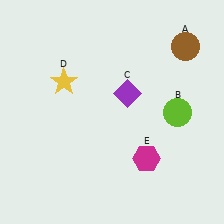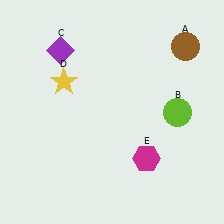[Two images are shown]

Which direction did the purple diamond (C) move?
The purple diamond (C) moved left.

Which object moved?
The purple diamond (C) moved left.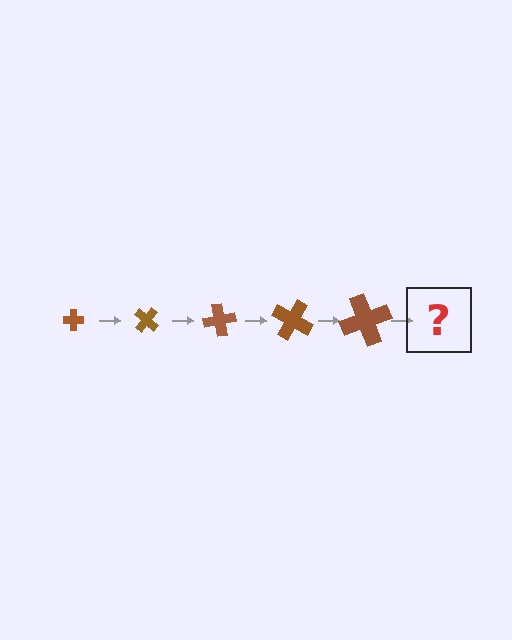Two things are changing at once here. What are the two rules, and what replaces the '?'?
The two rules are that the cross grows larger each step and it rotates 40 degrees each step. The '?' should be a cross, larger than the previous one and rotated 200 degrees from the start.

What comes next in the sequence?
The next element should be a cross, larger than the previous one and rotated 200 degrees from the start.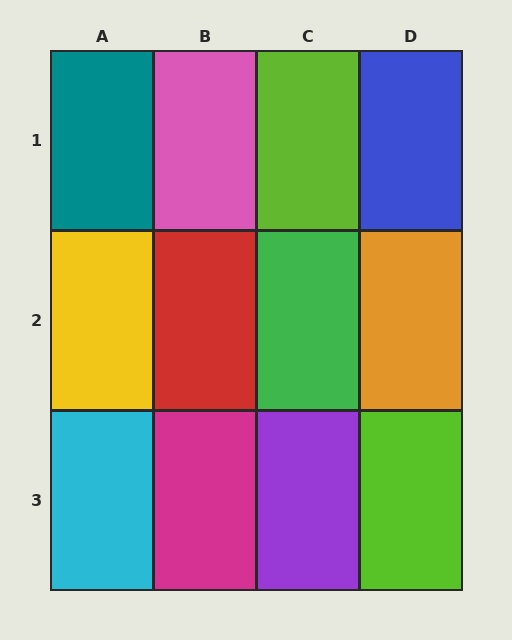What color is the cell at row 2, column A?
Yellow.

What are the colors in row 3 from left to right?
Cyan, magenta, purple, lime.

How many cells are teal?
1 cell is teal.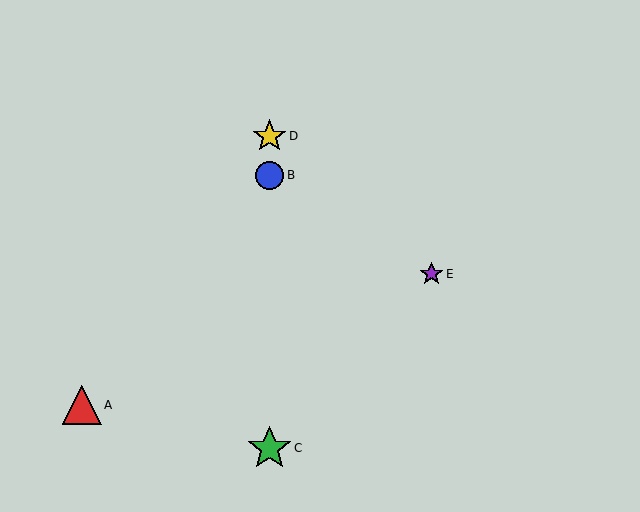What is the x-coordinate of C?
Object C is at x≈269.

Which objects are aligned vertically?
Objects B, C, D are aligned vertically.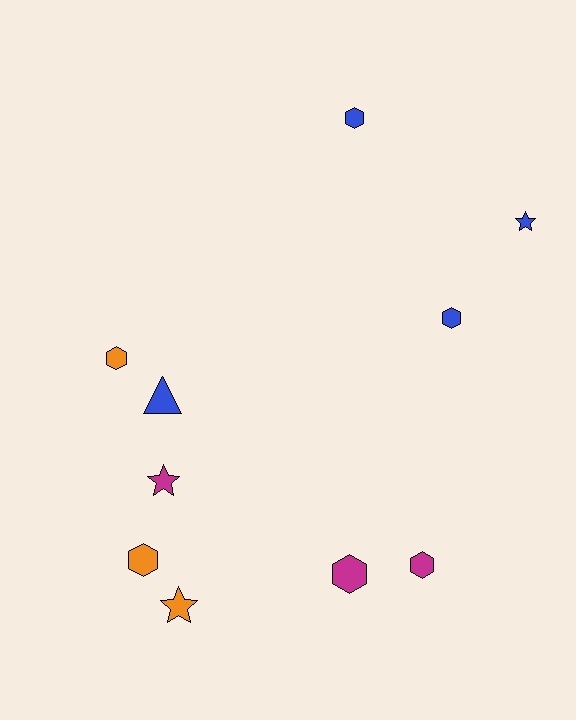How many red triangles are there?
There are no red triangles.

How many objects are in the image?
There are 10 objects.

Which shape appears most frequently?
Hexagon, with 6 objects.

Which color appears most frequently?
Blue, with 4 objects.